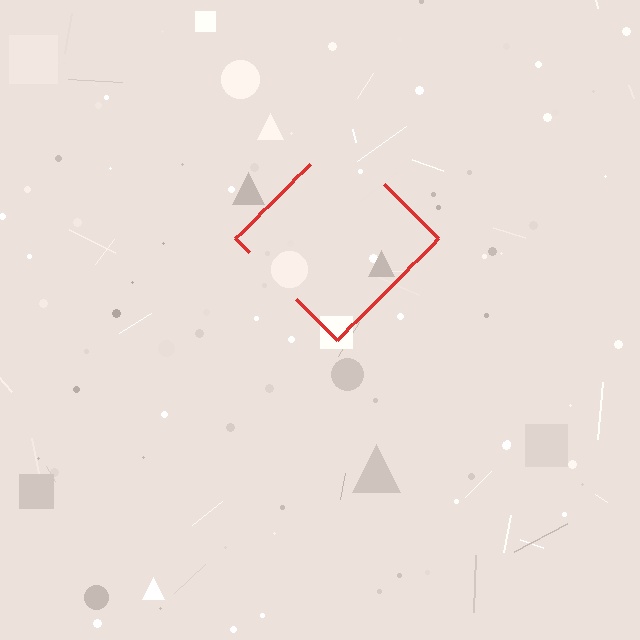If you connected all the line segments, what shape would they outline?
They would outline a diamond.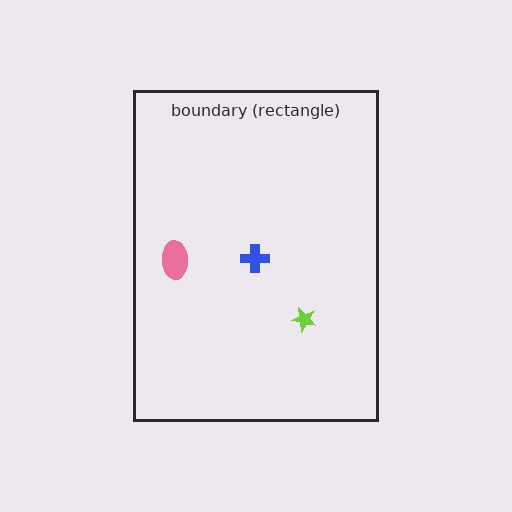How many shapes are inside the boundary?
3 inside, 0 outside.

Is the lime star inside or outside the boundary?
Inside.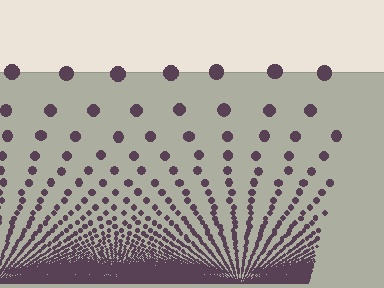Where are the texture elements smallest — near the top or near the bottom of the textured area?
Near the bottom.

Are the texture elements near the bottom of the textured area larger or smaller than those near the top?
Smaller. The gradient is inverted — elements near the bottom are smaller and denser.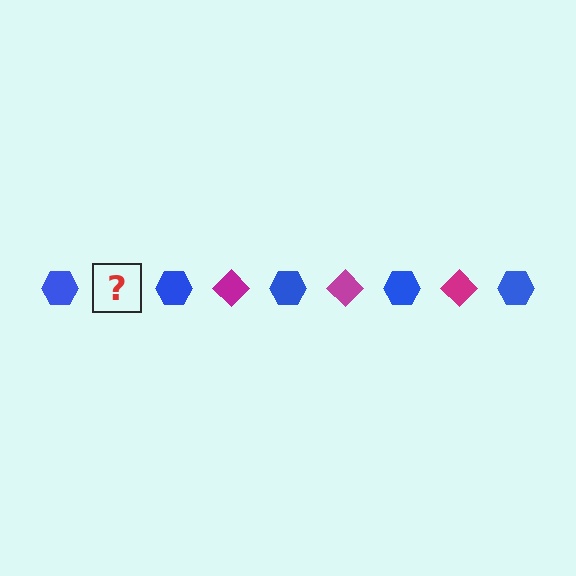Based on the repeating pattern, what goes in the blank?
The blank should be a magenta diamond.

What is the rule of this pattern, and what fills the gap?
The rule is that the pattern alternates between blue hexagon and magenta diamond. The gap should be filled with a magenta diamond.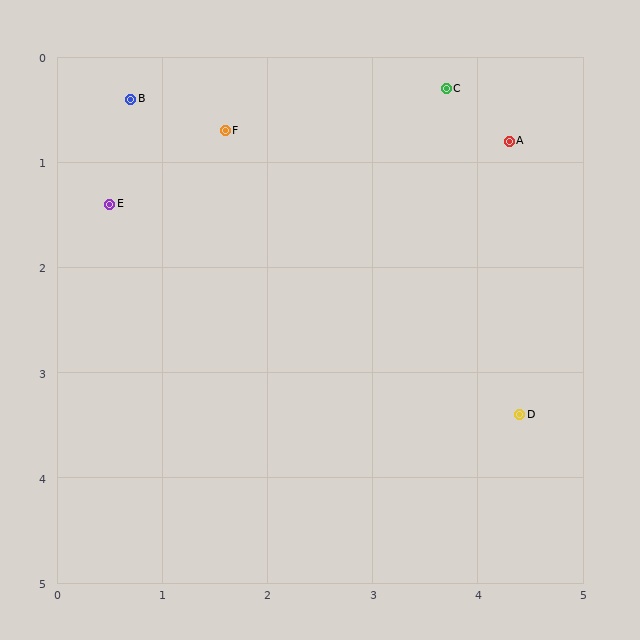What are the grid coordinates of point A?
Point A is at approximately (4.3, 0.8).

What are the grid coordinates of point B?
Point B is at approximately (0.7, 0.4).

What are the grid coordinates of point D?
Point D is at approximately (4.4, 3.4).